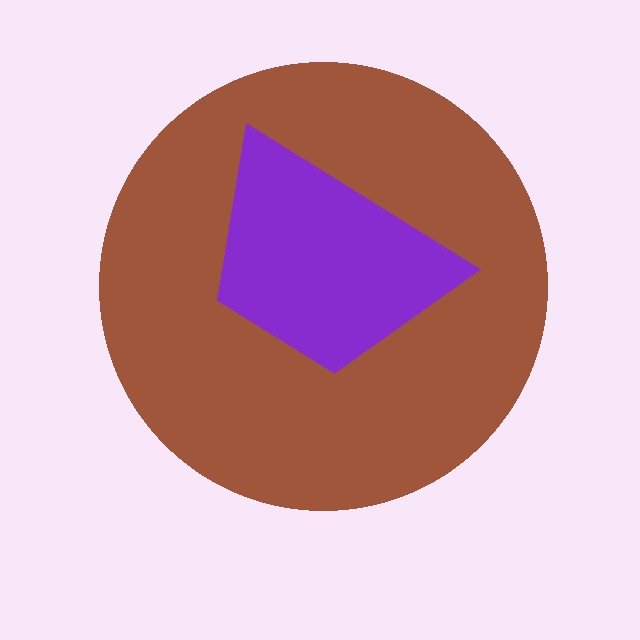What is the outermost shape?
The brown circle.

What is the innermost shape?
The purple trapezoid.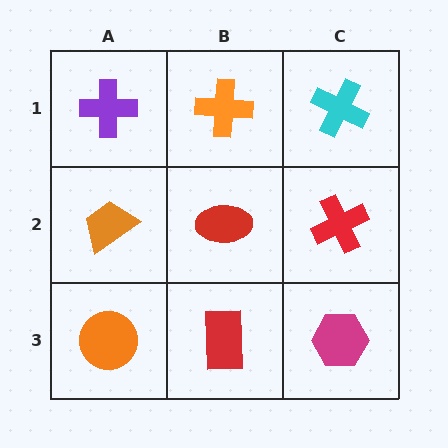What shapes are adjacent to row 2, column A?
A purple cross (row 1, column A), an orange circle (row 3, column A), a red ellipse (row 2, column B).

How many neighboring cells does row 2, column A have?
3.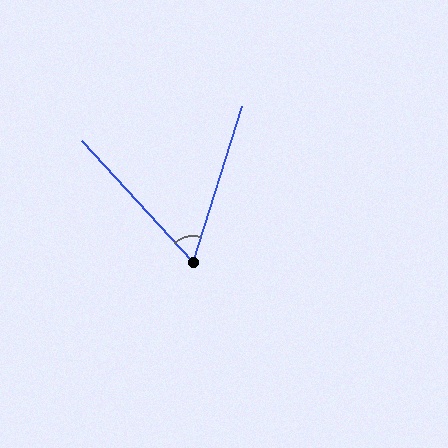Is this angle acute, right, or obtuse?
It is acute.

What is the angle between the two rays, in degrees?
Approximately 60 degrees.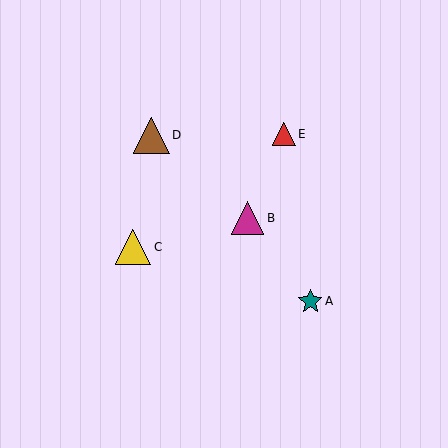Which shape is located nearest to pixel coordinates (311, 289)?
The teal star (labeled A) at (310, 301) is nearest to that location.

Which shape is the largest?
The brown triangle (labeled D) is the largest.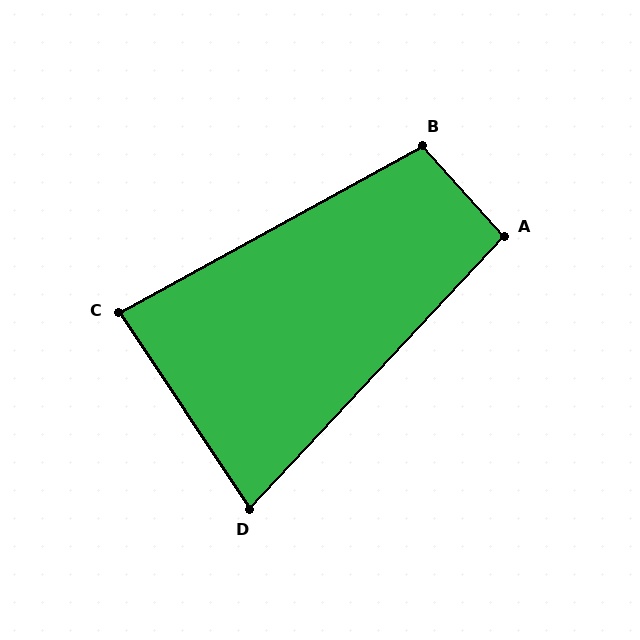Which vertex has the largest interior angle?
B, at approximately 103 degrees.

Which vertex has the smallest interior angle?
D, at approximately 77 degrees.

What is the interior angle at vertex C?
Approximately 85 degrees (approximately right).